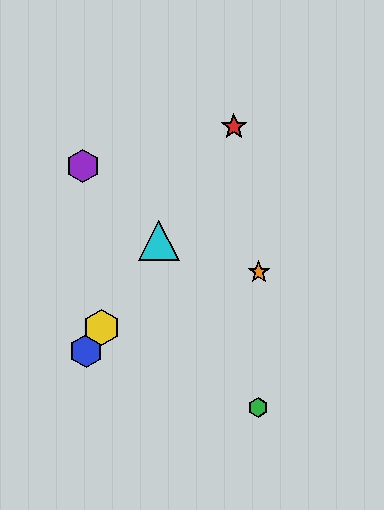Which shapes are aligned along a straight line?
The red star, the blue hexagon, the yellow hexagon, the cyan triangle are aligned along a straight line.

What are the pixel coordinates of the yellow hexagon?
The yellow hexagon is at (102, 327).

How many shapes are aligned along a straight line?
4 shapes (the red star, the blue hexagon, the yellow hexagon, the cyan triangle) are aligned along a straight line.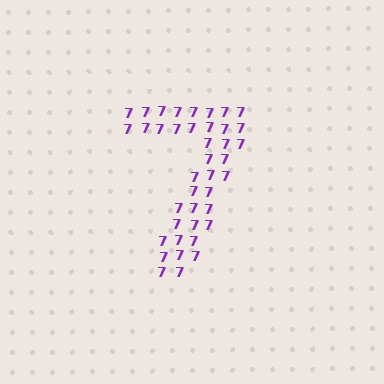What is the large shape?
The large shape is the digit 7.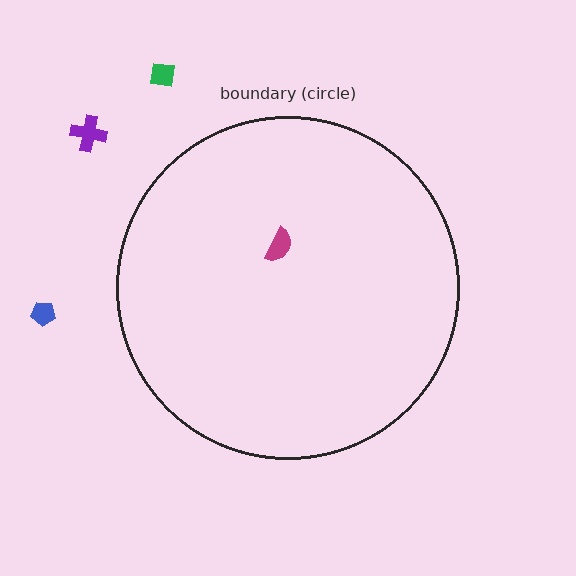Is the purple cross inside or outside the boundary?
Outside.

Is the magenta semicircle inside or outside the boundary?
Inside.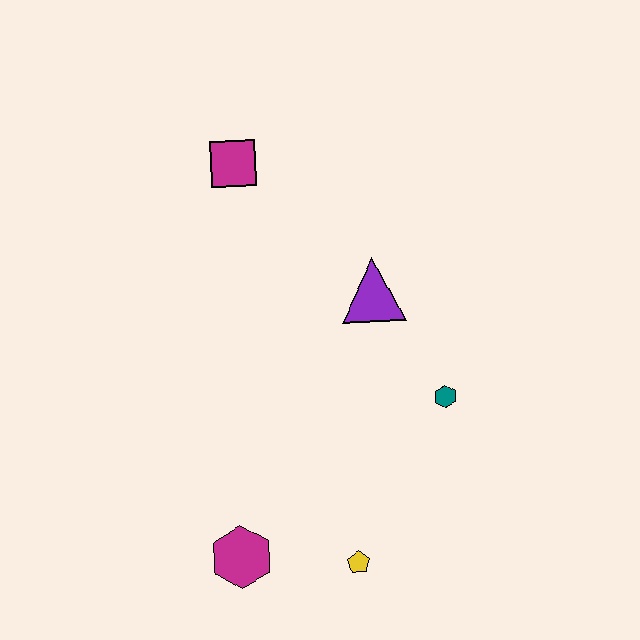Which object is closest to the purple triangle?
The teal hexagon is closest to the purple triangle.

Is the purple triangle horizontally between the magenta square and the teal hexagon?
Yes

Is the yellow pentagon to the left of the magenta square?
No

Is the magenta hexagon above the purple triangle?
No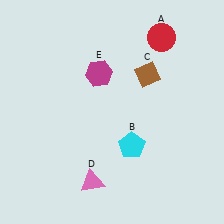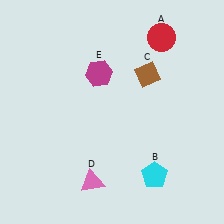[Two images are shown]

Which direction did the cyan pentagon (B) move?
The cyan pentagon (B) moved down.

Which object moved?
The cyan pentagon (B) moved down.